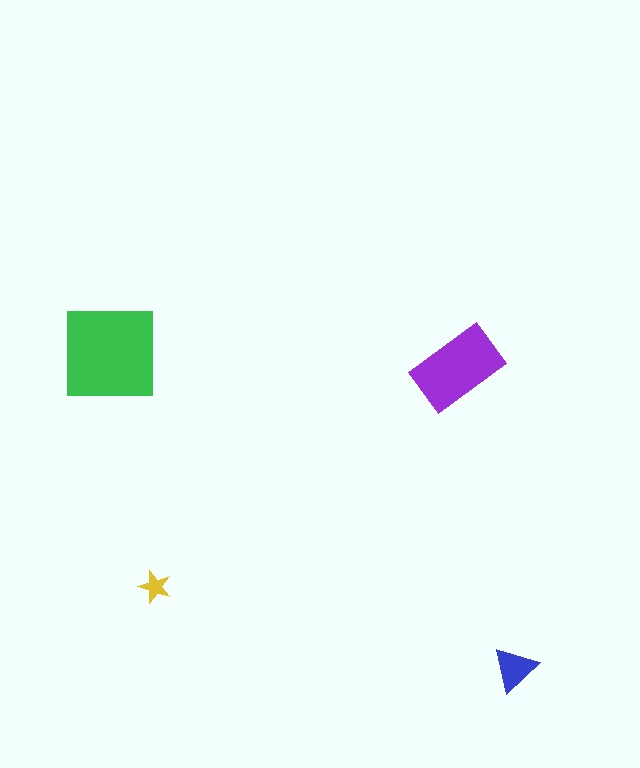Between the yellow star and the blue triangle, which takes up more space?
The blue triangle.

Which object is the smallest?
The yellow star.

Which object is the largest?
The green square.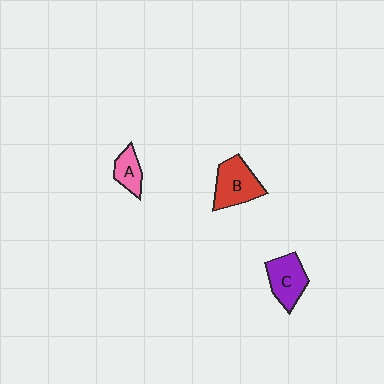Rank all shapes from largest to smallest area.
From largest to smallest: B (red), C (purple), A (pink).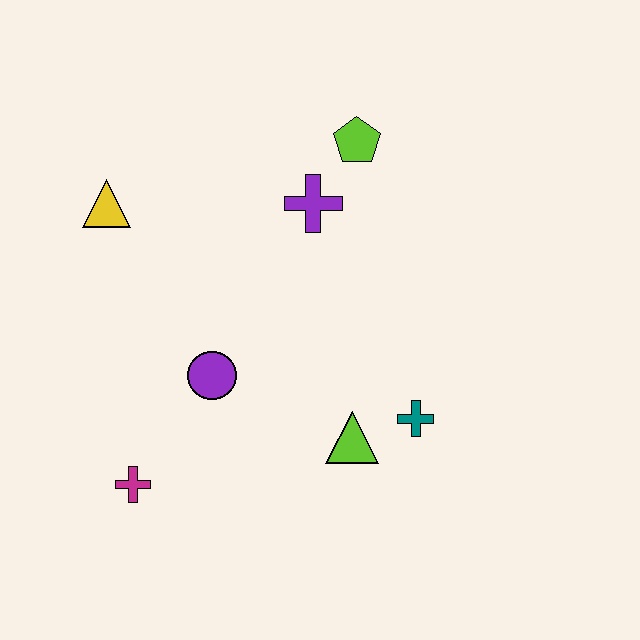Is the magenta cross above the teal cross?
No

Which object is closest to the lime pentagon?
The purple cross is closest to the lime pentagon.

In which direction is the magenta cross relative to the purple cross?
The magenta cross is below the purple cross.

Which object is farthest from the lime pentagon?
The magenta cross is farthest from the lime pentagon.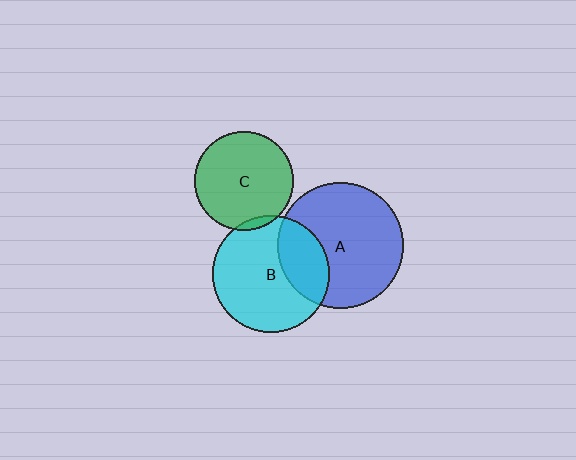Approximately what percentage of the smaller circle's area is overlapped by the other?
Approximately 5%.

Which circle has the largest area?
Circle A (blue).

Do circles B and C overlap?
Yes.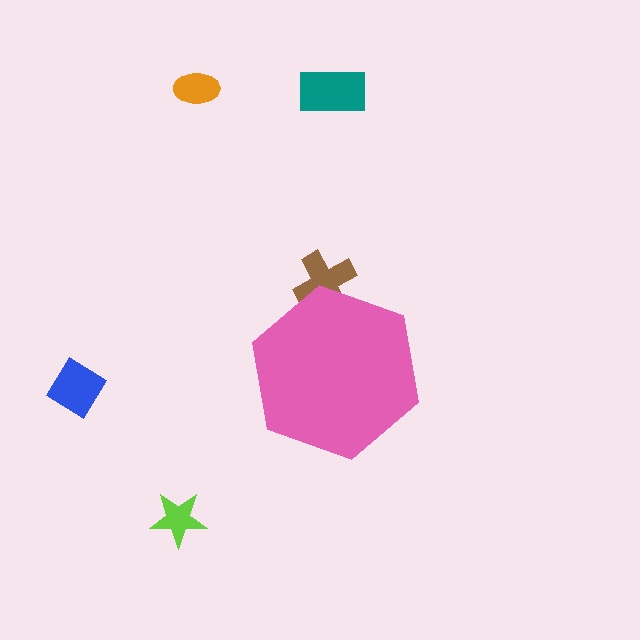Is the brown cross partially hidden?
Yes, the brown cross is partially hidden behind the pink hexagon.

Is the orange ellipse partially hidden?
No, the orange ellipse is fully visible.